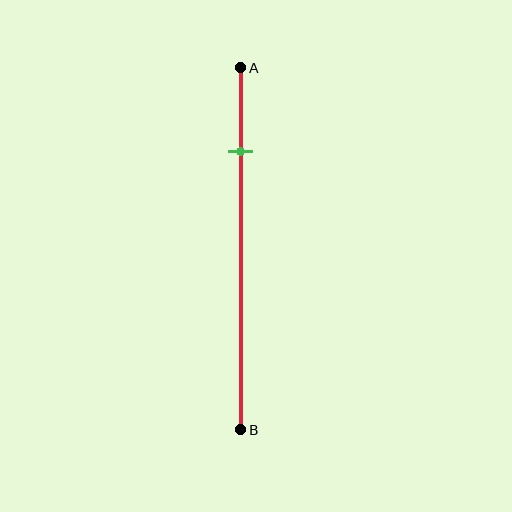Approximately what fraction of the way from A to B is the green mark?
The green mark is approximately 25% of the way from A to B.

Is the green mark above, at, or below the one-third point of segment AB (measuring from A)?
The green mark is above the one-third point of segment AB.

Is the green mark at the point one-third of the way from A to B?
No, the mark is at about 25% from A, not at the 33% one-third point.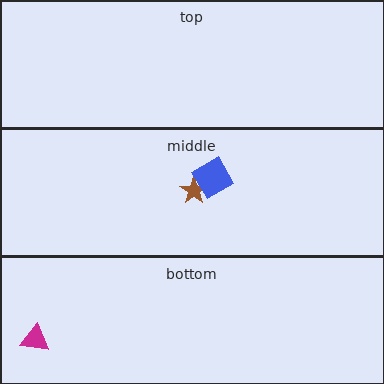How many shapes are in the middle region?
2.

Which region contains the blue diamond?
The middle region.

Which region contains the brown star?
The middle region.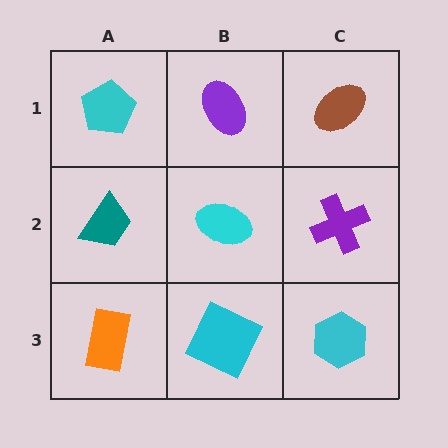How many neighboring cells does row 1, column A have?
2.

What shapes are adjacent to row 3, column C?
A purple cross (row 2, column C), a cyan square (row 3, column B).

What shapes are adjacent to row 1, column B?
A cyan ellipse (row 2, column B), a cyan pentagon (row 1, column A), a brown ellipse (row 1, column C).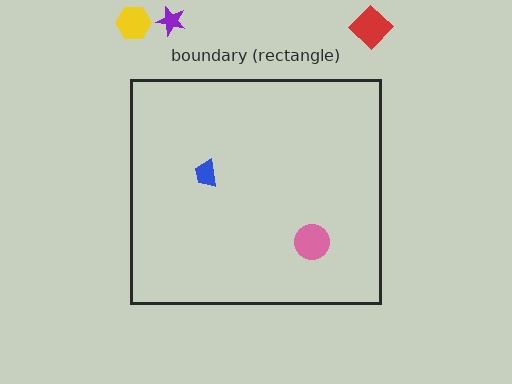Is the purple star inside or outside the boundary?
Outside.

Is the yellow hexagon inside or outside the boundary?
Outside.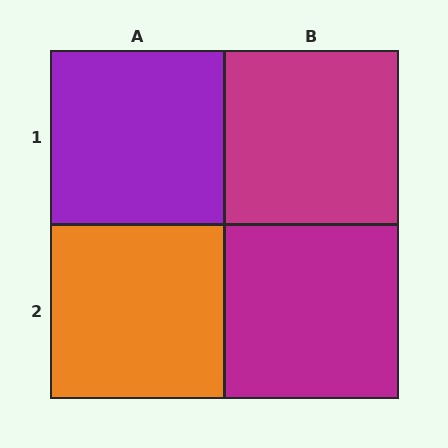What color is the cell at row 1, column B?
Magenta.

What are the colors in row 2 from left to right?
Orange, magenta.